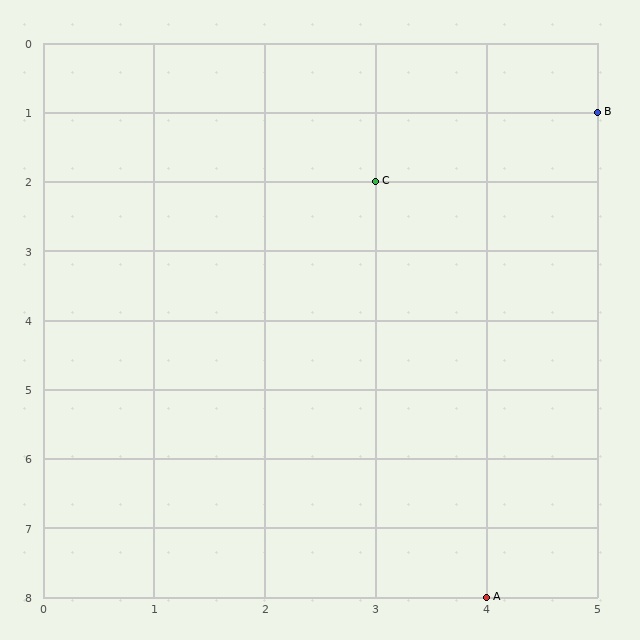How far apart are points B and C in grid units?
Points B and C are 2 columns and 1 row apart (about 2.2 grid units diagonally).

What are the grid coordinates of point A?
Point A is at grid coordinates (4, 8).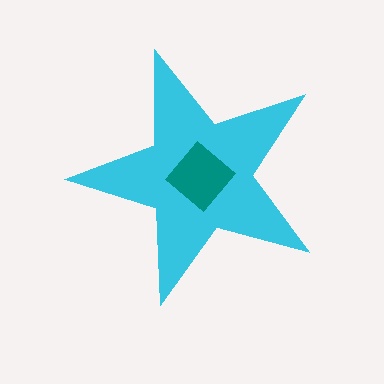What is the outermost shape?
The cyan star.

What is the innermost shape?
The teal diamond.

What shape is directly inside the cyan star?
The teal diamond.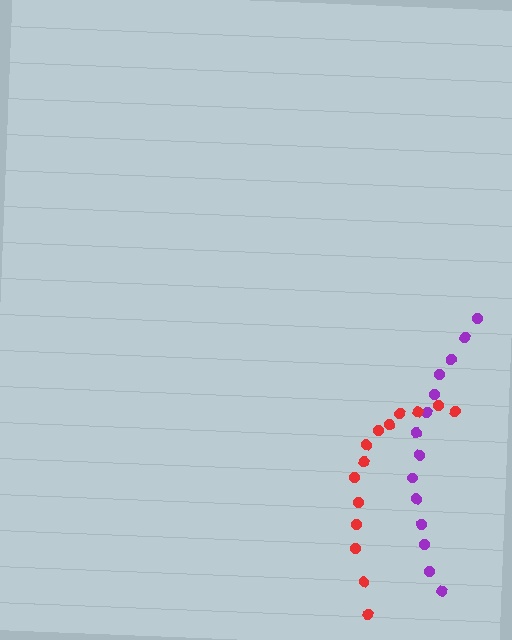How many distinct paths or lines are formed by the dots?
There are 2 distinct paths.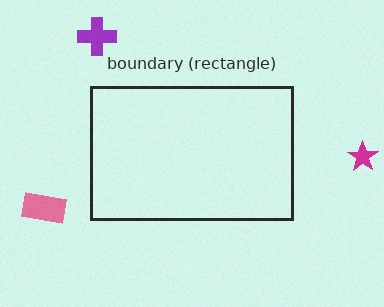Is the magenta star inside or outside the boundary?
Outside.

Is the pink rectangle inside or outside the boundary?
Outside.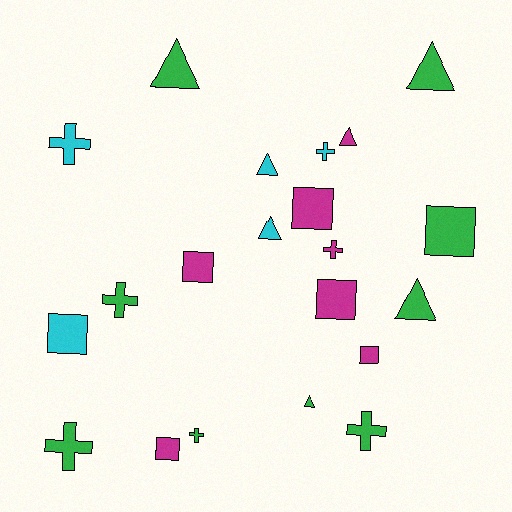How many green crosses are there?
There are 4 green crosses.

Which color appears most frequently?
Green, with 9 objects.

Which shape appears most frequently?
Square, with 7 objects.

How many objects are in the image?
There are 21 objects.